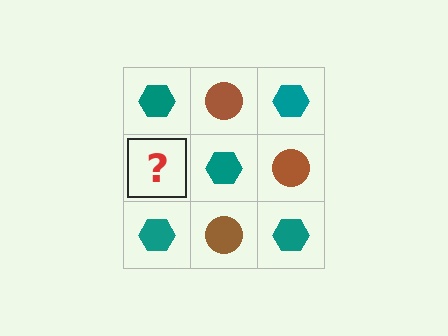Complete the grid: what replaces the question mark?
The question mark should be replaced with a brown circle.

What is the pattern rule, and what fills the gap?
The rule is that it alternates teal hexagon and brown circle in a checkerboard pattern. The gap should be filled with a brown circle.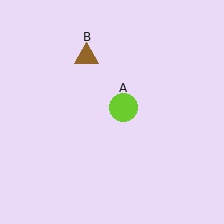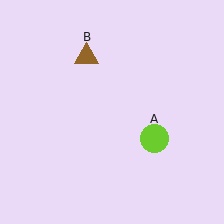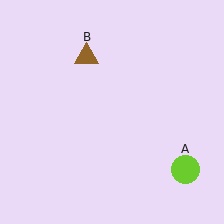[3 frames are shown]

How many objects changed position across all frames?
1 object changed position: lime circle (object A).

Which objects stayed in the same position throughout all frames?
Brown triangle (object B) remained stationary.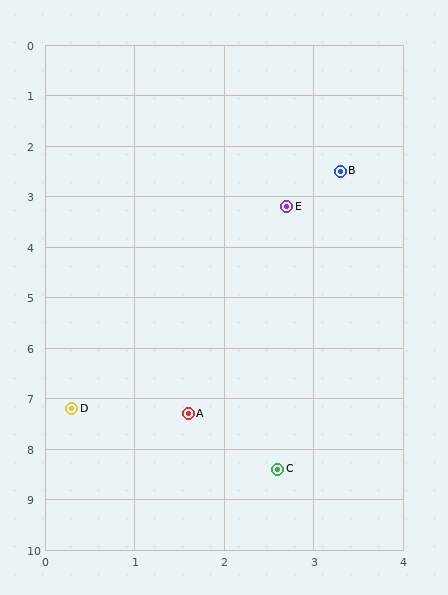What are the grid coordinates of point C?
Point C is at approximately (2.6, 8.4).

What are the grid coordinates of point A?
Point A is at approximately (1.6, 7.3).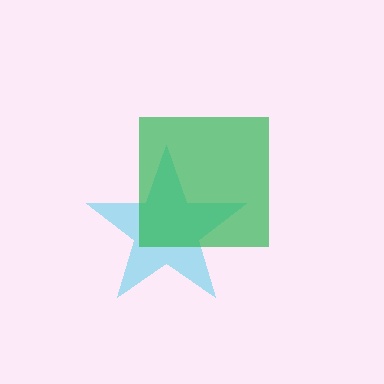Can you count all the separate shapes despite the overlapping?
Yes, there are 2 separate shapes.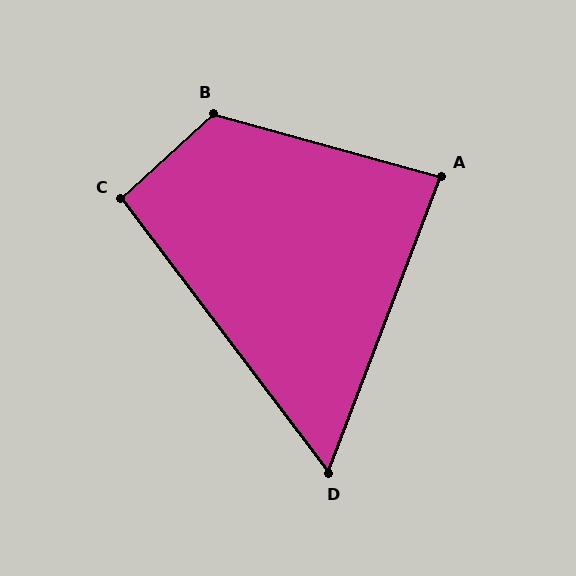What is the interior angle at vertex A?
Approximately 85 degrees (acute).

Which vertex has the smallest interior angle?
D, at approximately 58 degrees.